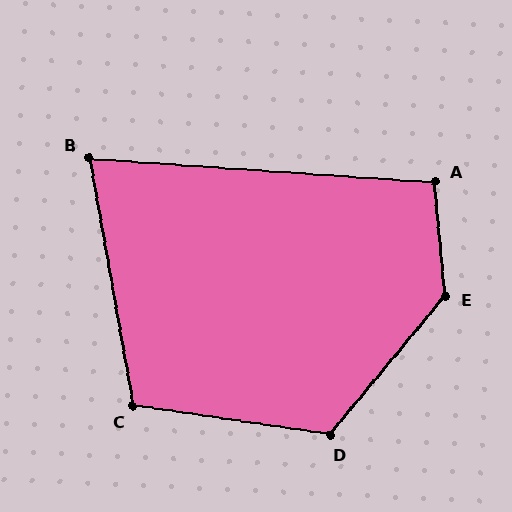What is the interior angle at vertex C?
Approximately 109 degrees (obtuse).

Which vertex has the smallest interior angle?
B, at approximately 76 degrees.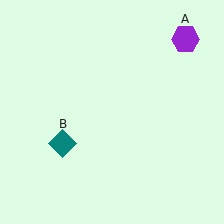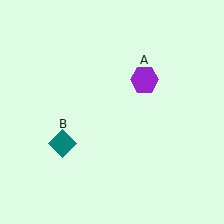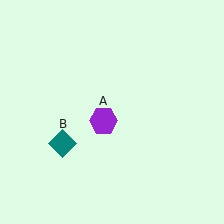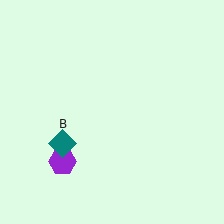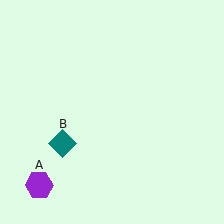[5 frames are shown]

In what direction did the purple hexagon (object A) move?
The purple hexagon (object A) moved down and to the left.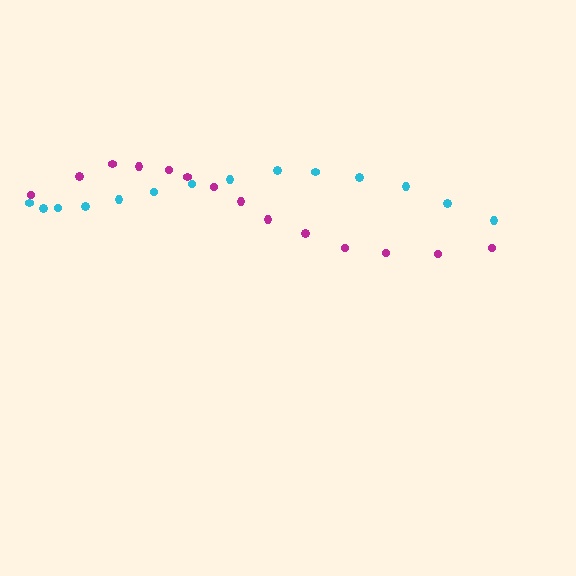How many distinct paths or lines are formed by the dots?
There are 2 distinct paths.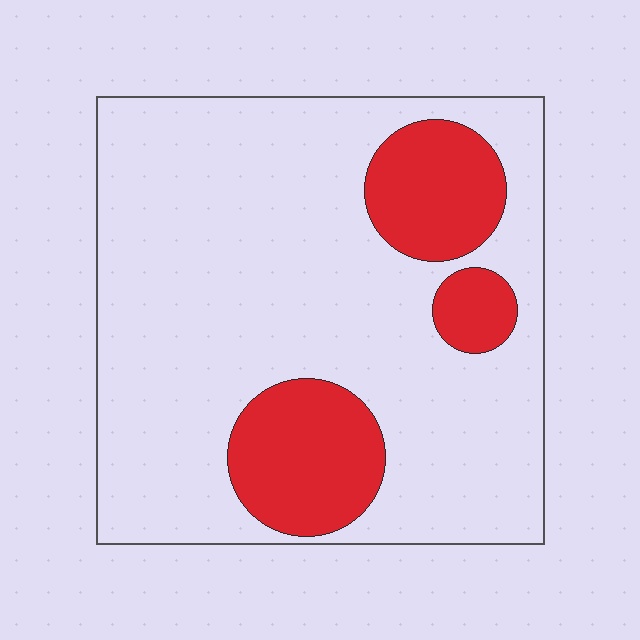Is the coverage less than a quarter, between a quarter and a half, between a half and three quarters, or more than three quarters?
Less than a quarter.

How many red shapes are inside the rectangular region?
3.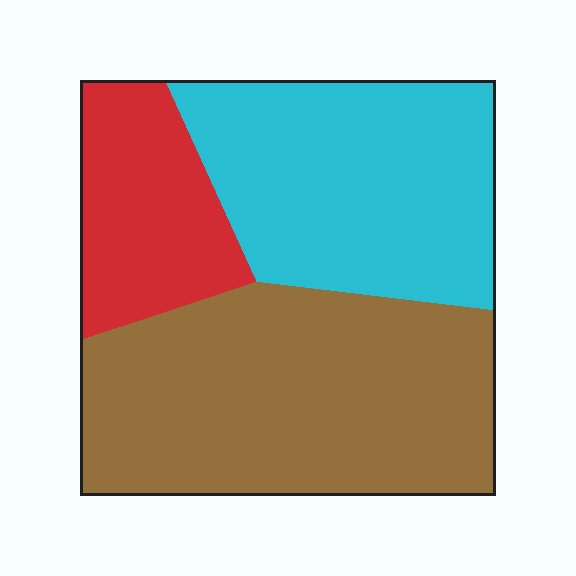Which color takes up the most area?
Brown, at roughly 45%.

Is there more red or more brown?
Brown.